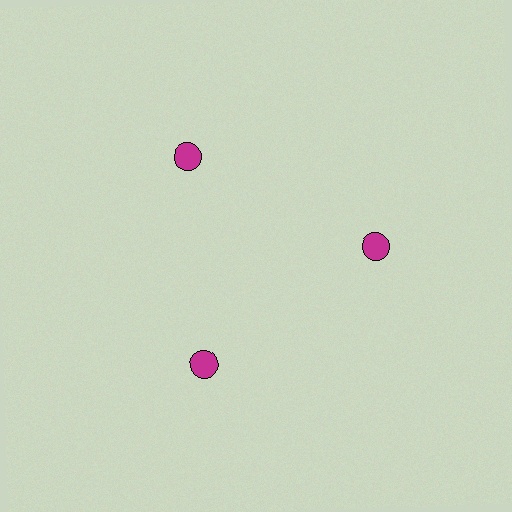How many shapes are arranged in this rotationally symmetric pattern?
There are 3 shapes, arranged in 3 groups of 1.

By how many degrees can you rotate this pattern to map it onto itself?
The pattern maps onto itself every 120 degrees of rotation.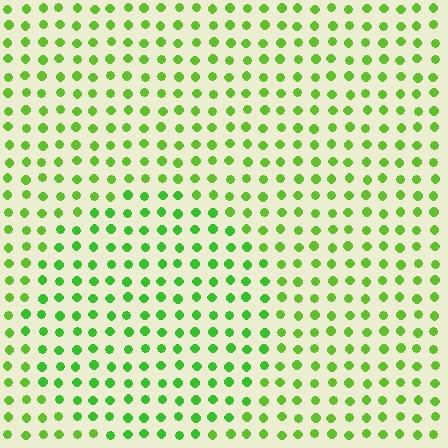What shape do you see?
I see a circle.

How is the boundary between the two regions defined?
The boundary is defined purely by a slight shift in hue (about 18 degrees). Spacing, size, and orientation are identical on both sides.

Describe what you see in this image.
The image is filled with small lime elements in a uniform arrangement. A circle-shaped region is visible where the elements are tinted to a slightly different hue, forming a subtle color boundary.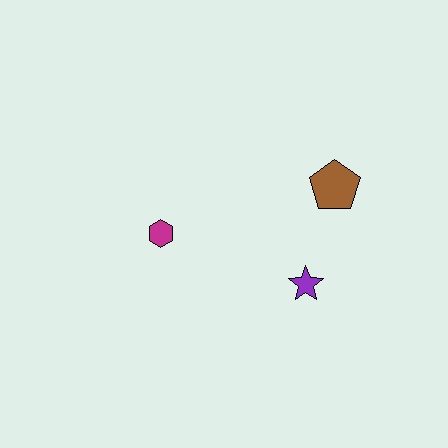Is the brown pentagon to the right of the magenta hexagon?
Yes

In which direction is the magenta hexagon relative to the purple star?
The magenta hexagon is to the left of the purple star.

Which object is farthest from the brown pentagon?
The magenta hexagon is farthest from the brown pentagon.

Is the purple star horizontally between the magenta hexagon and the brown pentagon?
Yes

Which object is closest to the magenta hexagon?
The purple star is closest to the magenta hexagon.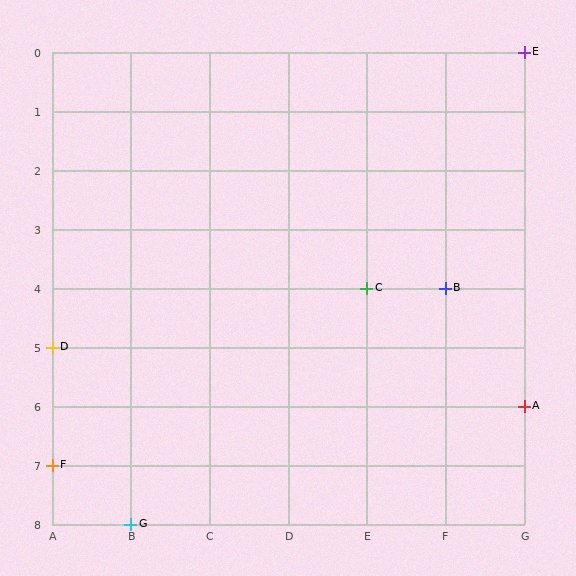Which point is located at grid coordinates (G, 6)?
Point A is at (G, 6).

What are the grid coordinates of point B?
Point B is at grid coordinates (F, 4).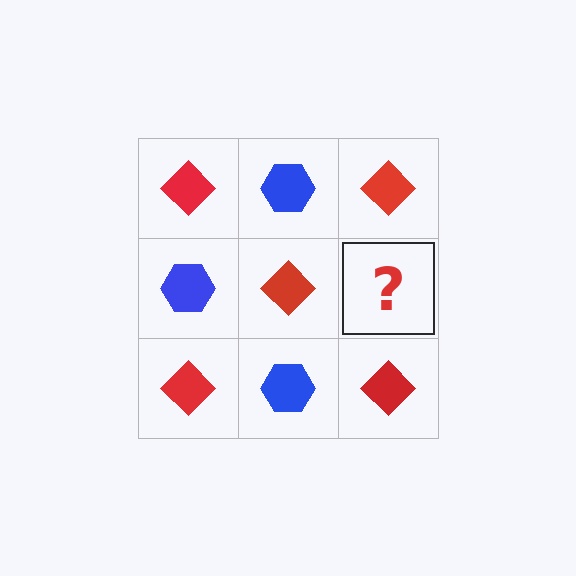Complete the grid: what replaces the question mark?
The question mark should be replaced with a blue hexagon.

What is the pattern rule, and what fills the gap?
The rule is that it alternates red diamond and blue hexagon in a checkerboard pattern. The gap should be filled with a blue hexagon.